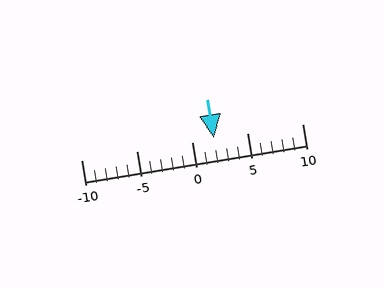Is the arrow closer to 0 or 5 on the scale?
The arrow is closer to 0.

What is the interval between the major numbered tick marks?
The major tick marks are spaced 5 units apart.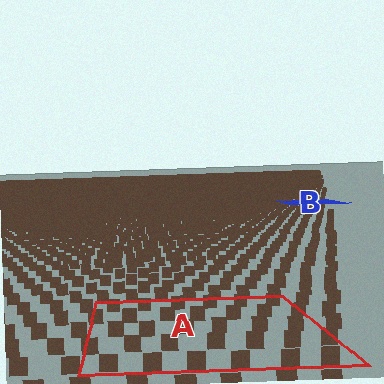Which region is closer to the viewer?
Region A is closer. The texture elements there are larger and more spread out.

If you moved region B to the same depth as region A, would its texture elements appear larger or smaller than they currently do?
They would appear larger. At a closer depth, the same texture elements are projected at a bigger on-screen size.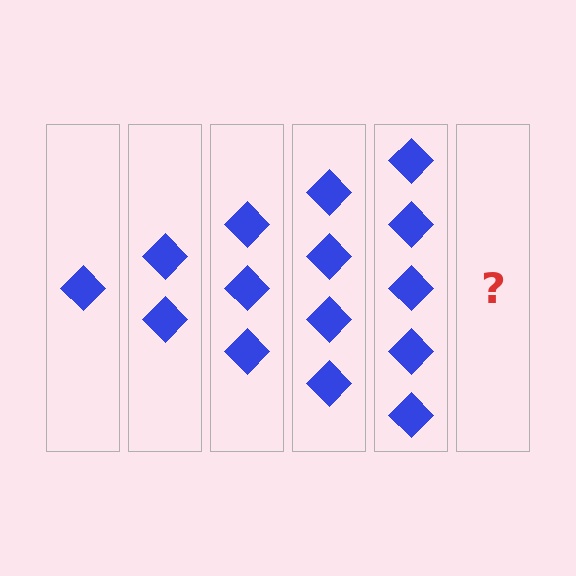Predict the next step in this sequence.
The next step is 6 diamonds.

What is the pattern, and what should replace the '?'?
The pattern is that each step adds one more diamond. The '?' should be 6 diamonds.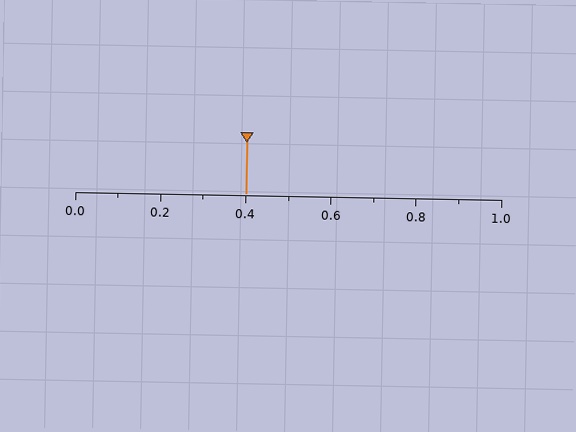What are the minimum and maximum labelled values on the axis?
The axis runs from 0.0 to 1.0.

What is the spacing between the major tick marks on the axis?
The major ticks are spaced 0.2 apart.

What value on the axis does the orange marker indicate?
The marker indicates approximately 0.4.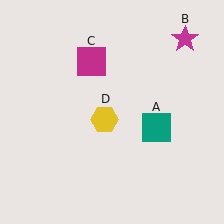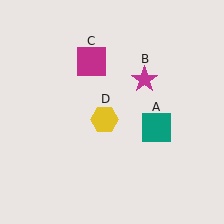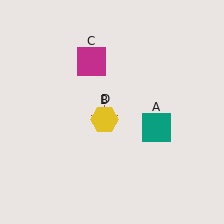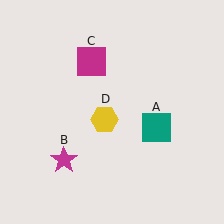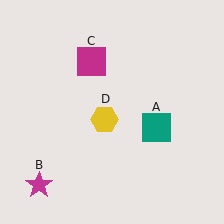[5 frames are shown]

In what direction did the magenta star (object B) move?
The magenta star (object B) moved down and to the left.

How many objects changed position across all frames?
1 object changed position: magenta star (object B).